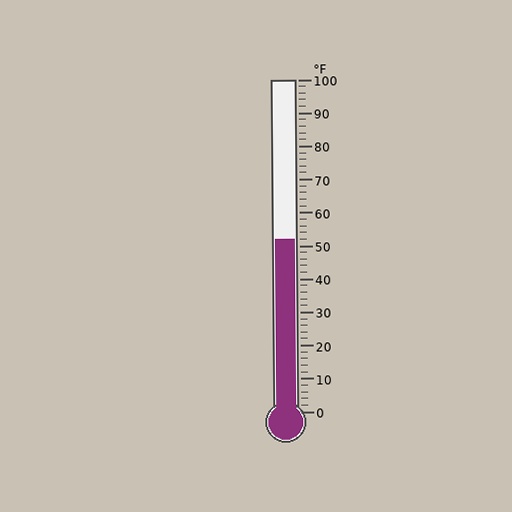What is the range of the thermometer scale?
The thermometer scale ranges from 0°F to 100°F.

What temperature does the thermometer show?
The thermometer shows approximately 52°F.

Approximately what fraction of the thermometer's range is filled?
The thermometer is filled to approximately 50% of its range.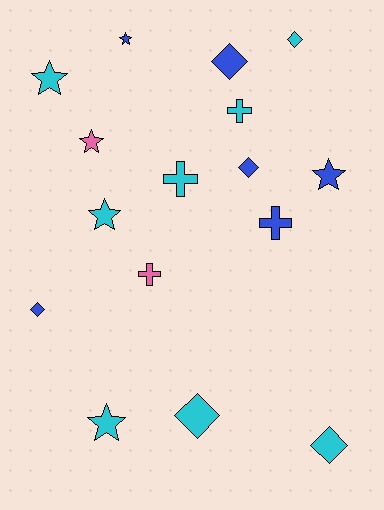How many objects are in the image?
There are 16 objects.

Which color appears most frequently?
Cyan, with 8 objects.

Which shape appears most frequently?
Star, with 6 objects.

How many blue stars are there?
There are 2 blue stars.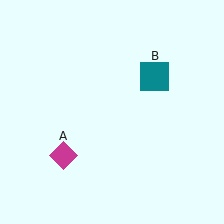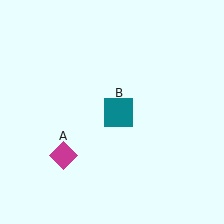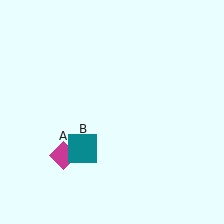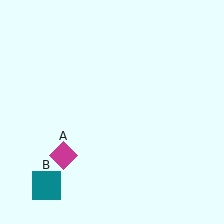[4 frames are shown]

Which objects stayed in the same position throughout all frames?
Magenta diamond (object A) remained stationary.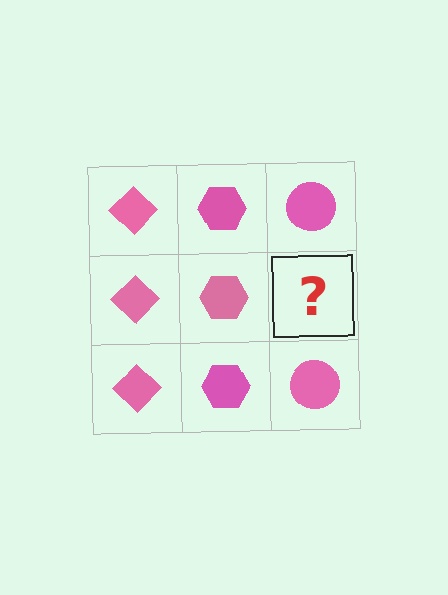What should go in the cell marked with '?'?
The missing cell should contain a pink circle.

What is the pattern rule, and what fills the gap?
The rule is that each column has a consistent shape. The gap should be filled with a pink circle.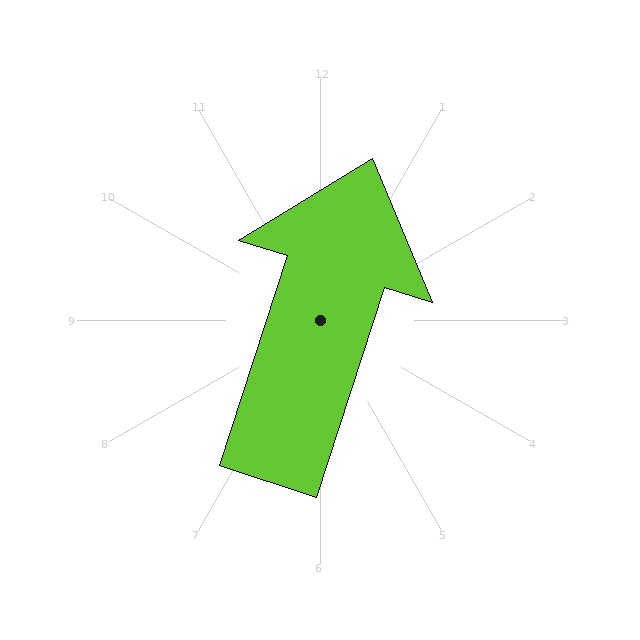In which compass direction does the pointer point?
North.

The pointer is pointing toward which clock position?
Roughly 1 o'clock.